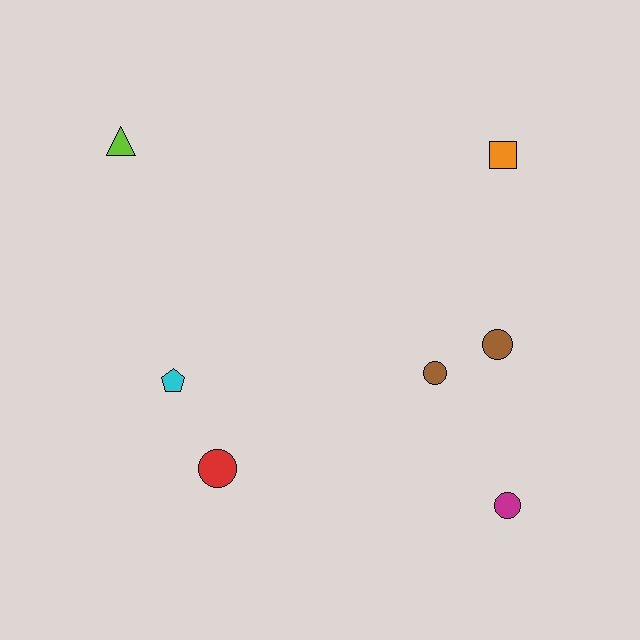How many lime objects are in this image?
There is 1 lime object.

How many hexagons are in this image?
There are no hexagons.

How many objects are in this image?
There are 7 objects.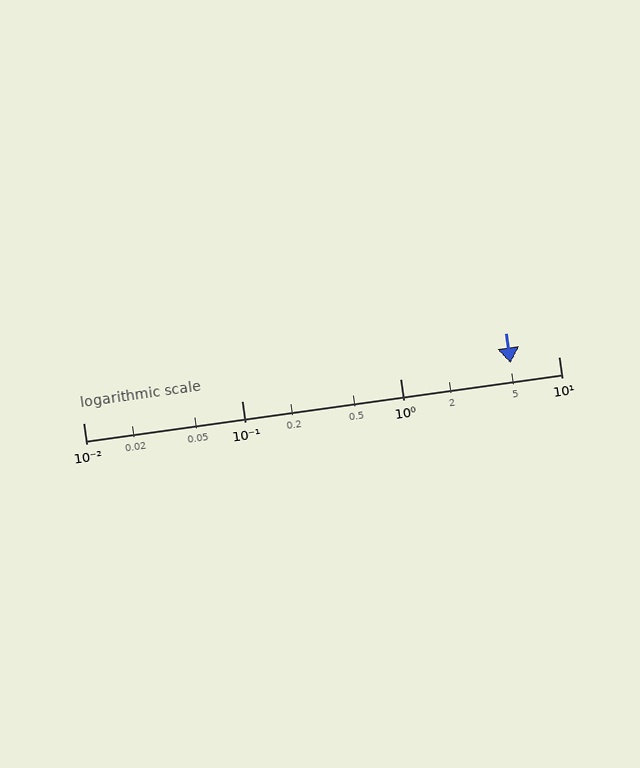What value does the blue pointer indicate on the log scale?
The pointer indicates approximately 5.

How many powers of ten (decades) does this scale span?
The scale spans 3 decades, from 0.01 to 10.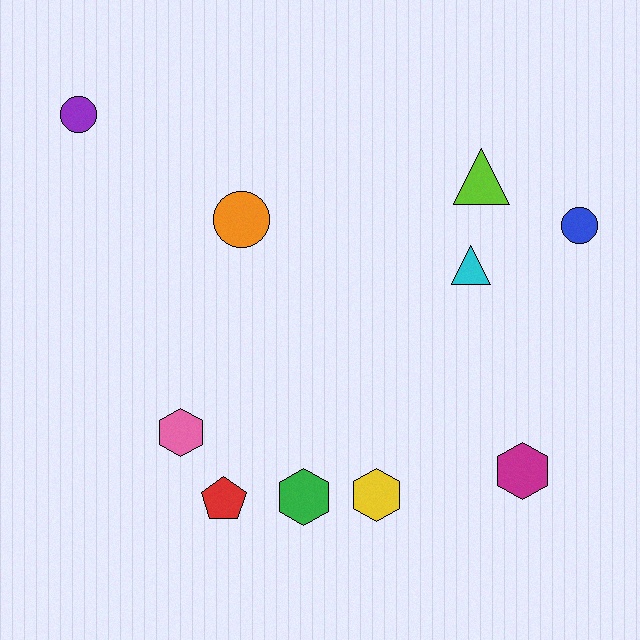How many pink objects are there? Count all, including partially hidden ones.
There is 1 pink object.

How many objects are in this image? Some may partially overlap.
There are 10 objects.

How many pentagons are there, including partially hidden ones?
There is 1 pentagon.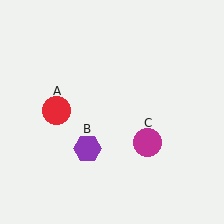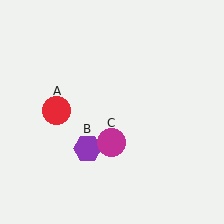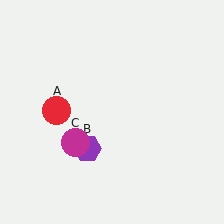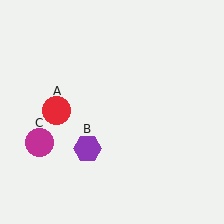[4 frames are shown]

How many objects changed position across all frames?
1 object changed position: magenta circle (object C).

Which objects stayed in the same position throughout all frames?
Red circle (object A) and purple hexagon (object B) remained stationary.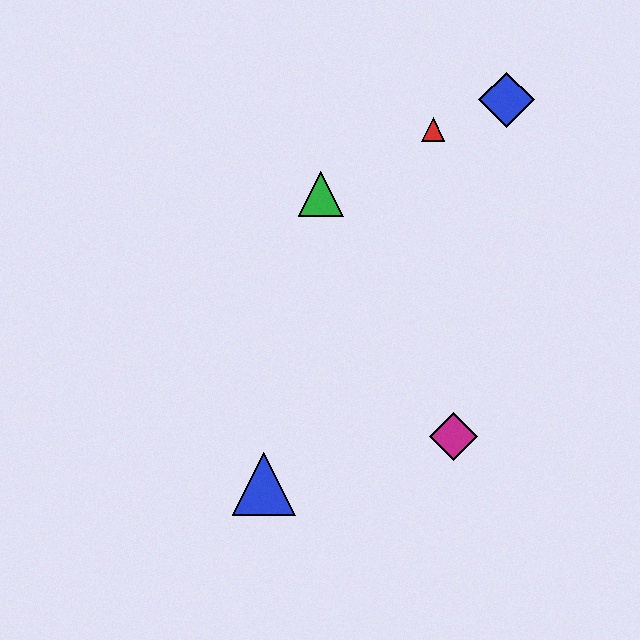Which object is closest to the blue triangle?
The magenta diamond is closest to the blue triangle.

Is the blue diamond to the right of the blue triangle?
Yes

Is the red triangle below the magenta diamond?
No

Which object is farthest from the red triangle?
The blue triangle is farthest from the red triangle.